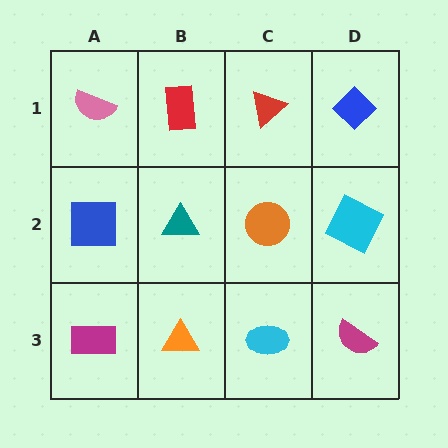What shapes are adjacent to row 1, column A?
A blue square (row 2, column A), a red rectangle (row 1, column B).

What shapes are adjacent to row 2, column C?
A red triangle (row 1, column C), a cyan ellipse (row 3, column C), a teal triangle (row 2, column B), a cyan square (row 2, column D).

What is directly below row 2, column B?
An orange triangle.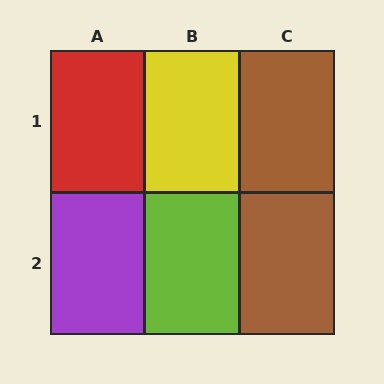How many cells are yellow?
1 cell is yellow.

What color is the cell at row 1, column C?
Brown.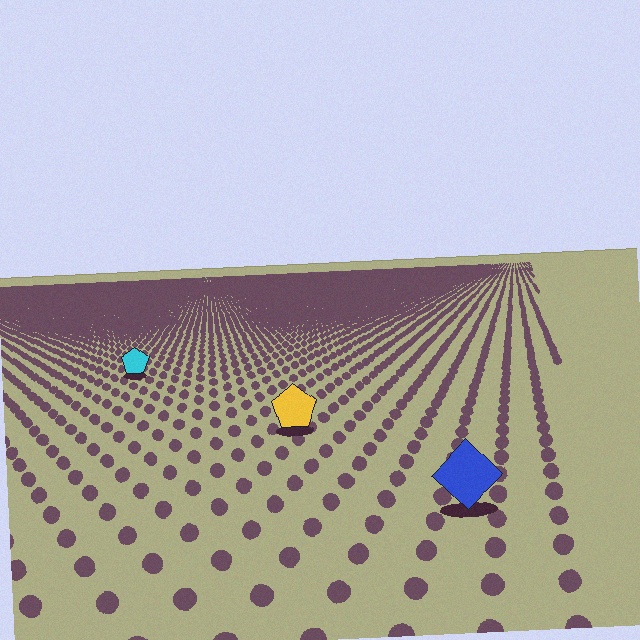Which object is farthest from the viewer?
The cyan pentagon is farthest from the viewer. It appears smaller and the ground texture around it is denser.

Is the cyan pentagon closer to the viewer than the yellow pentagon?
No. The yellow pentagon is closer — you can tell from the texture gradient: the ground texture is coarser near it.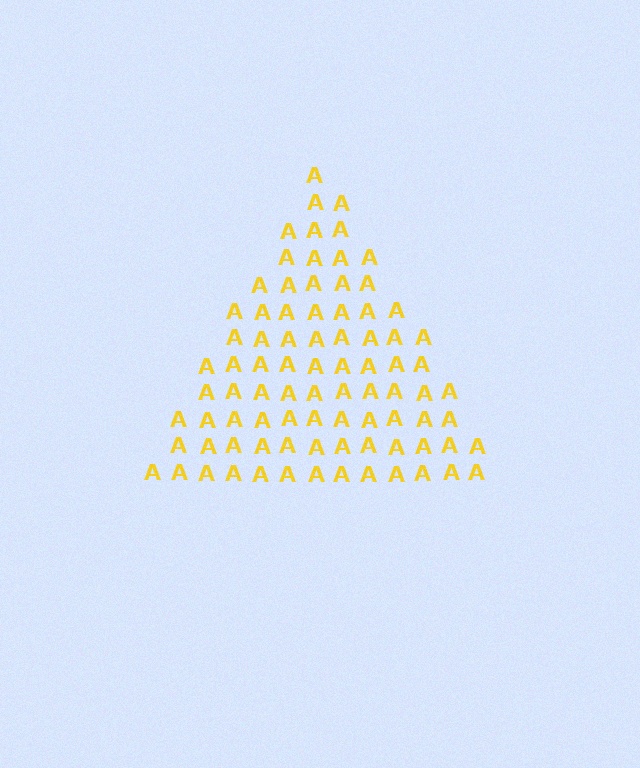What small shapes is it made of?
It is made of small letter A's.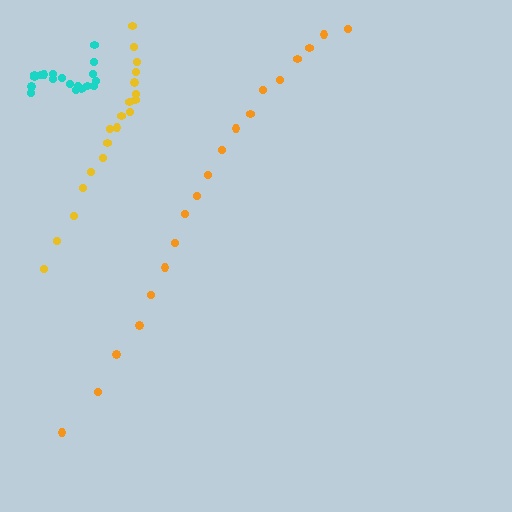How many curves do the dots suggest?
There are 3 distinct paths.